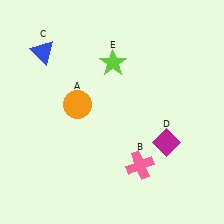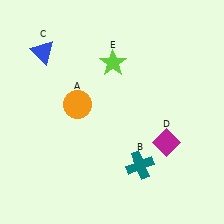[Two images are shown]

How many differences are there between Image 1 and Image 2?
There is 1 difference between the two images.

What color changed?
The cross (B) changed from pink in Image 1 to teal in Image 2.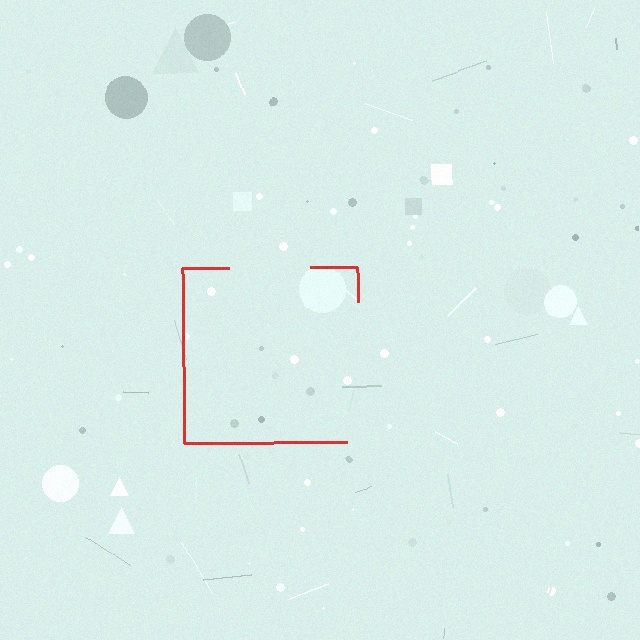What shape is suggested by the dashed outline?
The dashed outline suggests a square.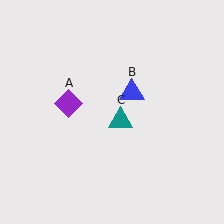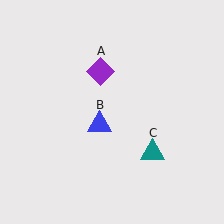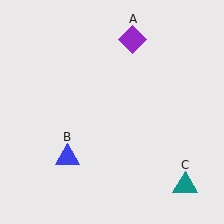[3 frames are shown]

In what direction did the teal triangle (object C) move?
The teal triangle (object C) moved down and to the right.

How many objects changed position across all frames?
3 objects changed position: purple diamond (object A), blue triangle (object B), teal triangle (object C).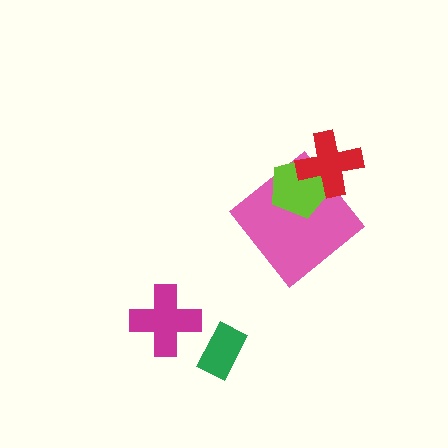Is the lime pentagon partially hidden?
Yes, it is partially covered by another shape.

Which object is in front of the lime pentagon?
The red cross is in front of the lime pentagon.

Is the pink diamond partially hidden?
Yes, it is partially covered by another shape.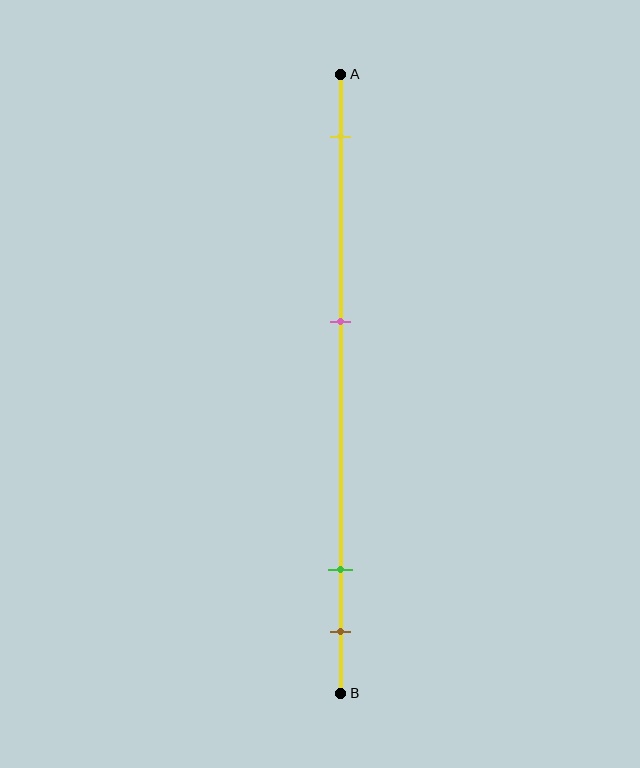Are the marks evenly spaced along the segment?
No, the marks are not evenly spaced.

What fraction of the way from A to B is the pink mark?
The pink mark is approximately 40% (0.4) of the way from A to B.